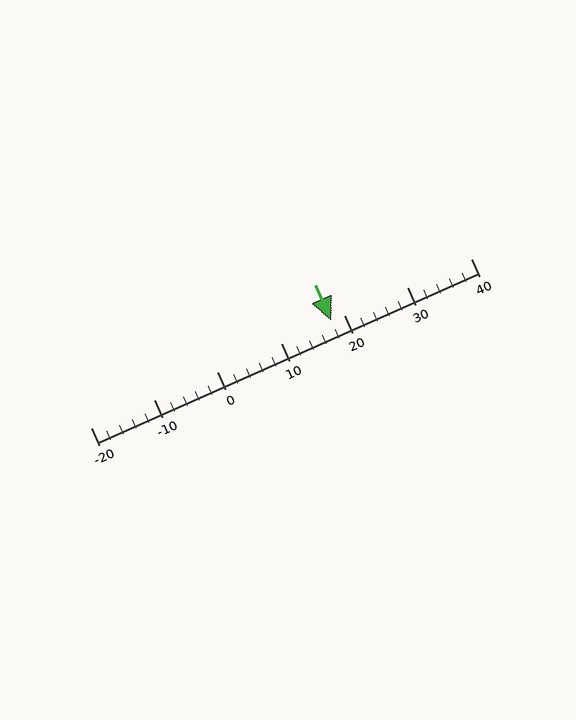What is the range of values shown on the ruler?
The ruler shows values from -20 to 40.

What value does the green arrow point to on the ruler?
The green arrow points to approximately 18.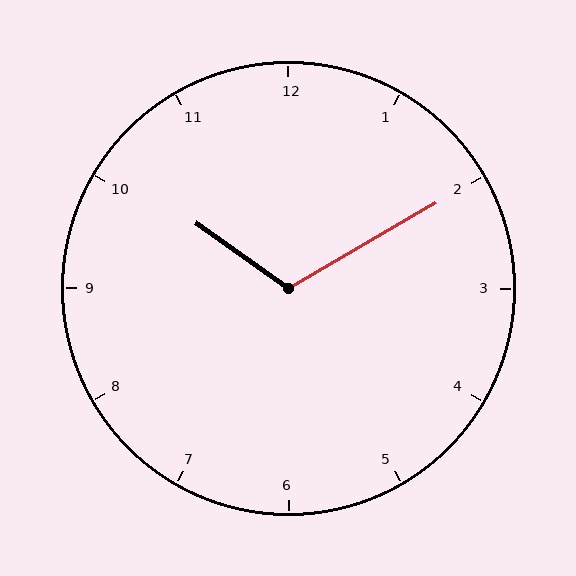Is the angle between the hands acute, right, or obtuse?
It is obtuse.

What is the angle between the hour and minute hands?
Approximately 115 degrees.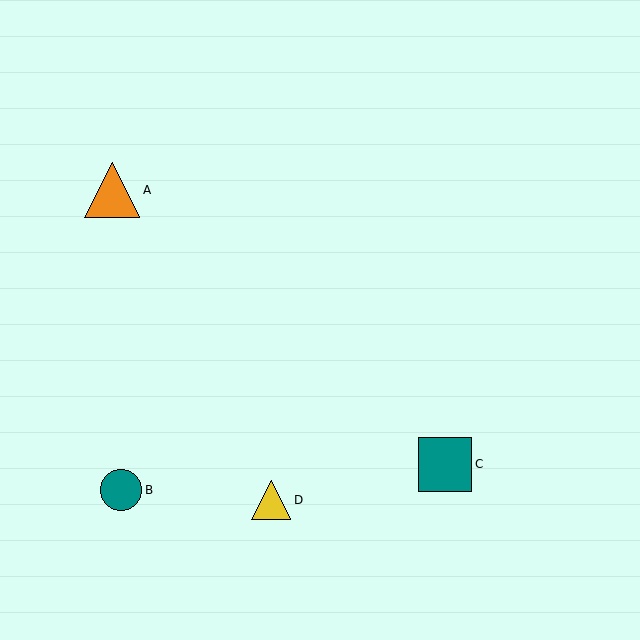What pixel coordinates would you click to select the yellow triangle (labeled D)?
Click at (271, 500) to select the yellow triangle D.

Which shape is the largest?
The orange triangle (labeled A) is the largest.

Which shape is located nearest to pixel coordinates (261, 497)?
The yellow triangle (labeled D) at (271, 500) is nearest to that location.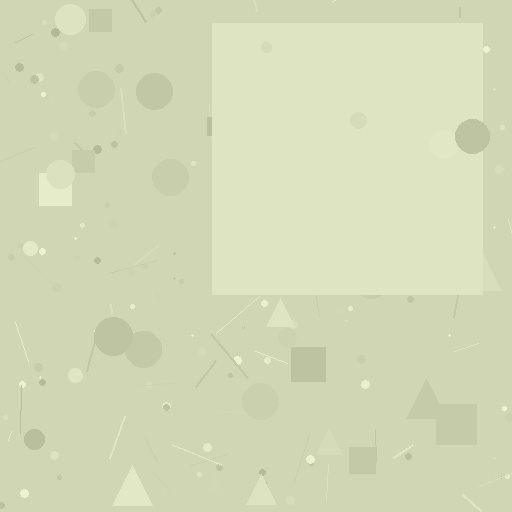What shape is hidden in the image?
A square is hidden in the image.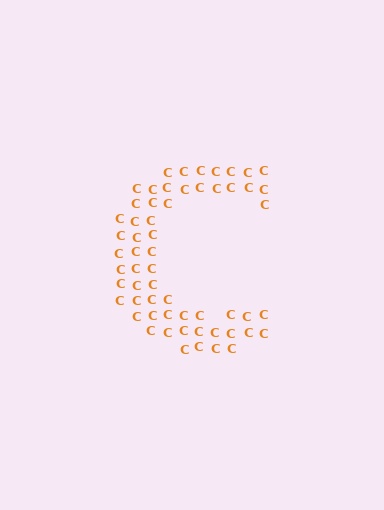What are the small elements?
The small elements are letter C's.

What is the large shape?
The large shape is the letter C.